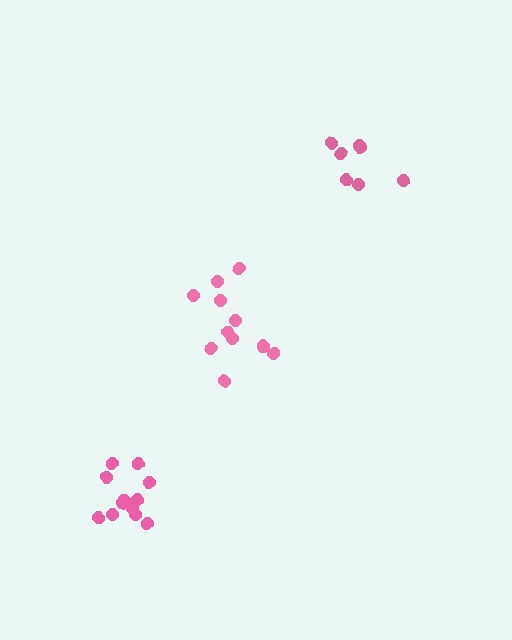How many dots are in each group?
Group 1: 11 dots, Group 2: 7 dots, Group 3: 12 dots (30 total).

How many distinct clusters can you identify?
There are 3 distinct clusters.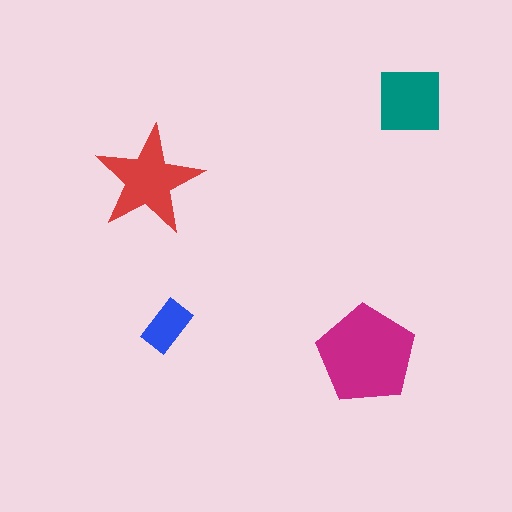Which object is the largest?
The magenta pentagon.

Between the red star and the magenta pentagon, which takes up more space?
The magenta pentagon.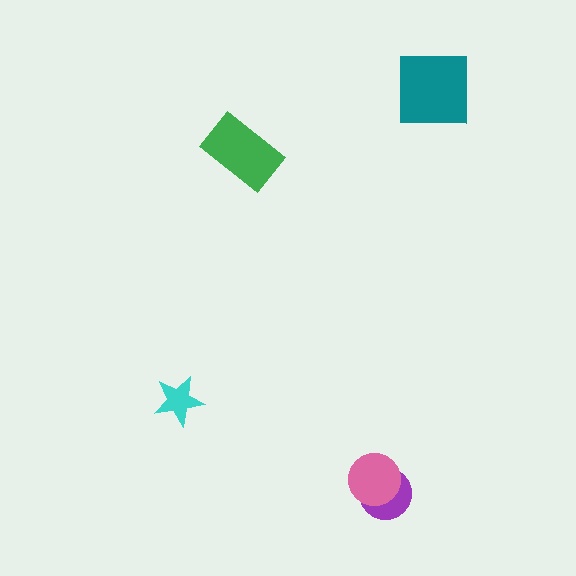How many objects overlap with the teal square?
0 objects overlap with the teal square.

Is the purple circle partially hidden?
Yes, it is partially covered by another shape.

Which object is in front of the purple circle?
The pink circle is in front of the purple circle.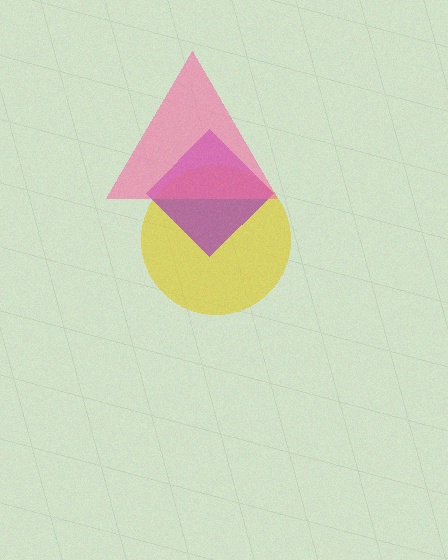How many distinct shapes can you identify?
There are 3 distinct shapes: a yellow circle, a purple diamond, a pink triangle.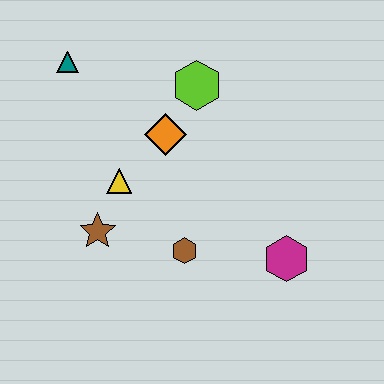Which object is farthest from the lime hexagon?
The magenta hexagon is farthest from the lime hexagon.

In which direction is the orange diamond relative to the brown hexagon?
The orange diamond is above the brown hexagon.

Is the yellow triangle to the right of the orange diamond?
No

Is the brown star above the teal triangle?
No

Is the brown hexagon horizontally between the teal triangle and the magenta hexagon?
Yes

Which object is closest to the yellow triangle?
The brown star is closest to the yellow triangle.